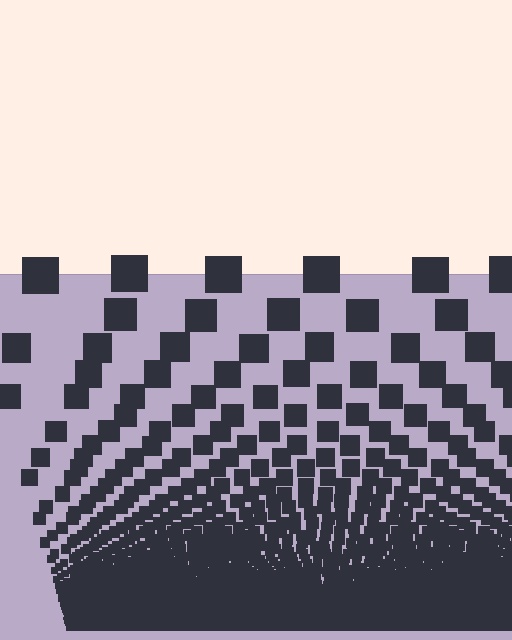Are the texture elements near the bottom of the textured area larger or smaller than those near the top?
Smaller. The gradient is inverted — elements near the bottom are smaller and denser.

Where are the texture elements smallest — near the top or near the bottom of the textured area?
Near the bottom.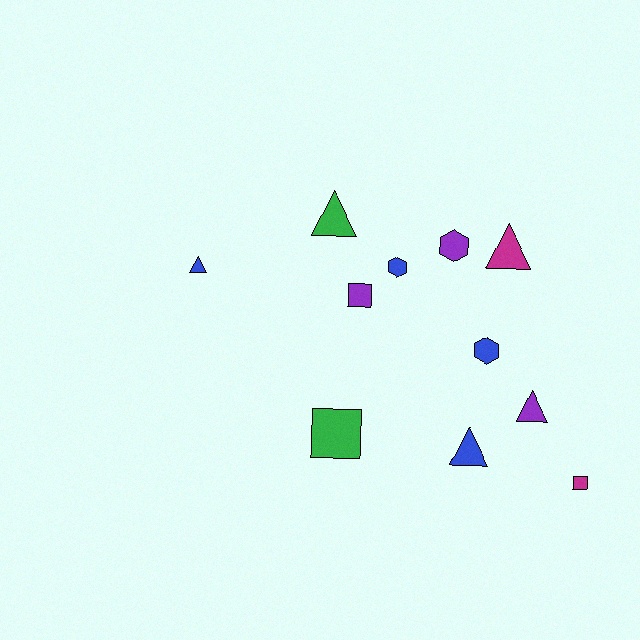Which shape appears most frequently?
Triangle, with 5 objects.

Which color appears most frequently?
Blue, with 4 objects.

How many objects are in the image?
There are 11 objects.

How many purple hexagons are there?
There is 1 purple hexagon.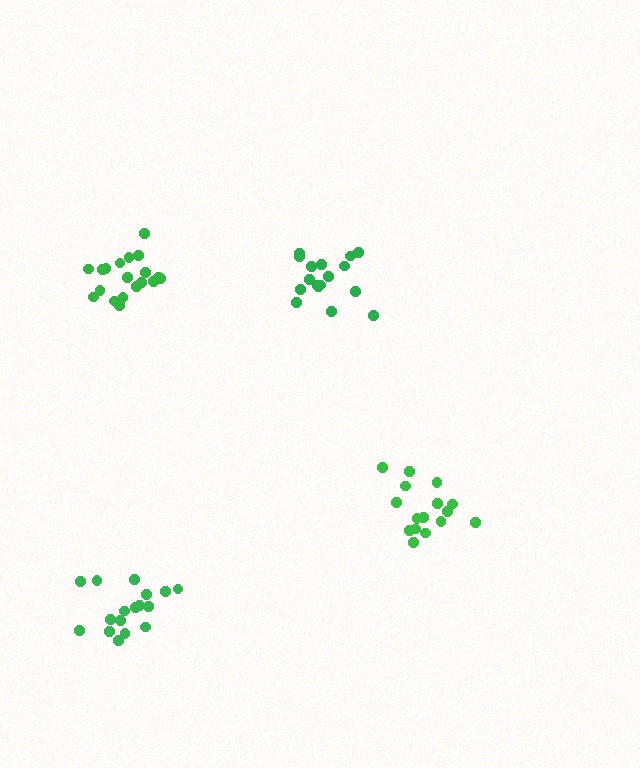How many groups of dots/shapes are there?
There are 4 groups.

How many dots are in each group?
Group 1: 17 dots, Group 2: 19 dots, Group 3: 17 dots, Group 4: 16 dots (69 total).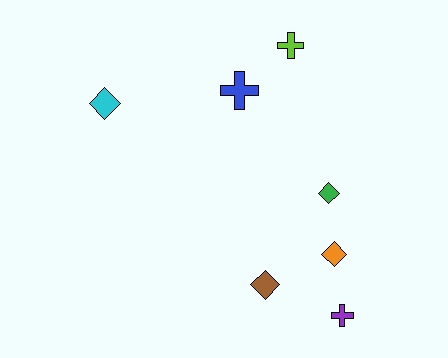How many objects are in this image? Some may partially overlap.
There are 7 objects.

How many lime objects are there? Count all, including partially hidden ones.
There is 1 lime object.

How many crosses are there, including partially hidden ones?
There are 3 crosses.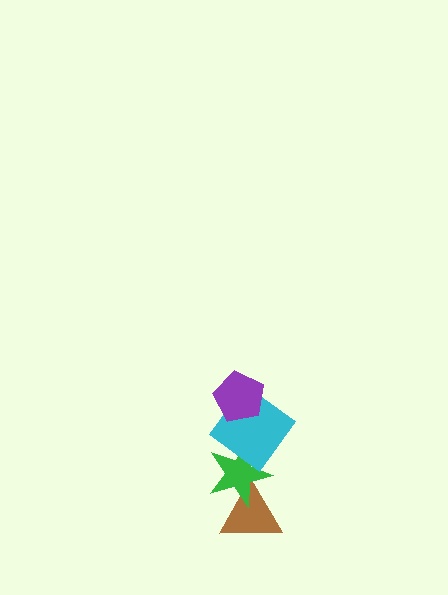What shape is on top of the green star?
The cyan diamond is on top of the green star.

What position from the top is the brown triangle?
The brown triangle is 4th from the top.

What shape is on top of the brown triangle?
The green star is on top of the brown triangle.